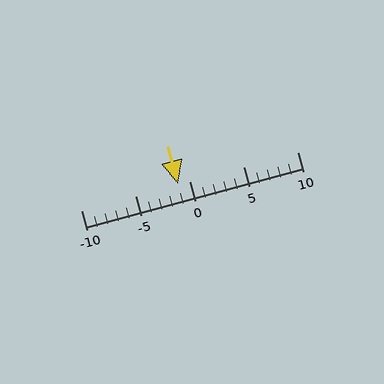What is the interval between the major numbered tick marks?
The major tick marks are spaced 5 units apart.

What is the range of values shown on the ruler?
The ruler shows values from -10 to 10.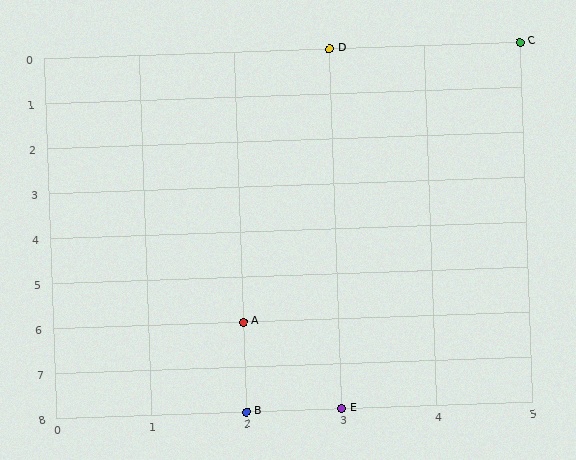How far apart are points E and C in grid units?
Points E and C are 2 columns and 8 rows apart (about 8.2 grid units diagonally).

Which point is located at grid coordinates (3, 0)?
Point D is at (3, 0).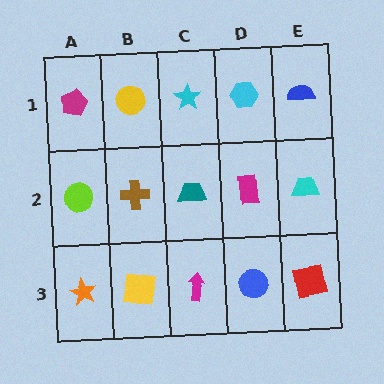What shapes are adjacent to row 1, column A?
A lime circle (row 2, column A), a yellow circle (row 1, column B).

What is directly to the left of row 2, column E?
A magenta rectangle.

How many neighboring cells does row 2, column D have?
4.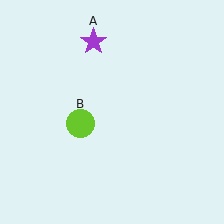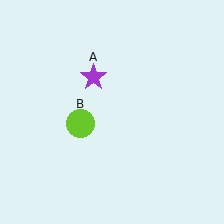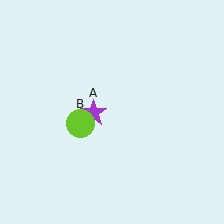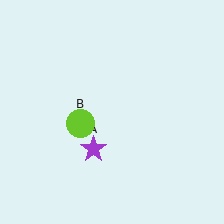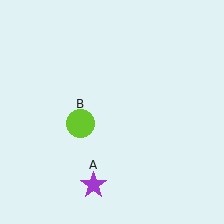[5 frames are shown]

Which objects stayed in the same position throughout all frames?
Lime circle (object B) remained stationary.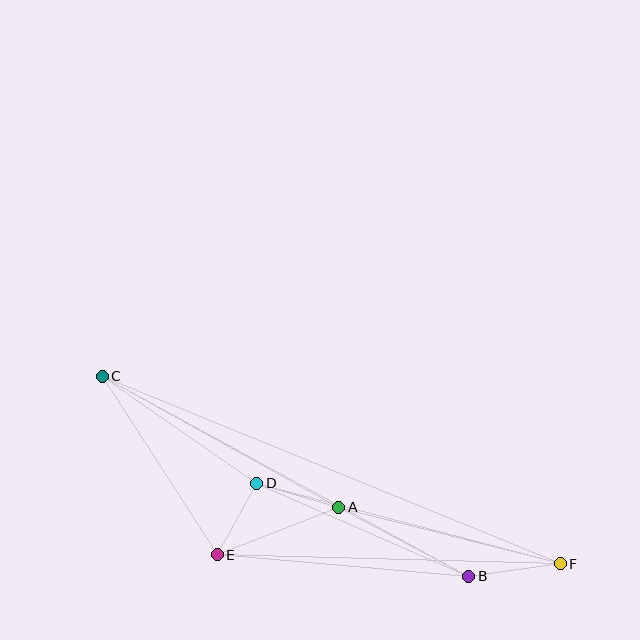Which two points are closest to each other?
Points D and E are closest to each other.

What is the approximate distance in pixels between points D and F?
The distance between D and F is approximately 314 pixels.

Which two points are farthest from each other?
Points C and F are farthest from each other.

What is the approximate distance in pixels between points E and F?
The distance between E and F is approximately 343 pixels.